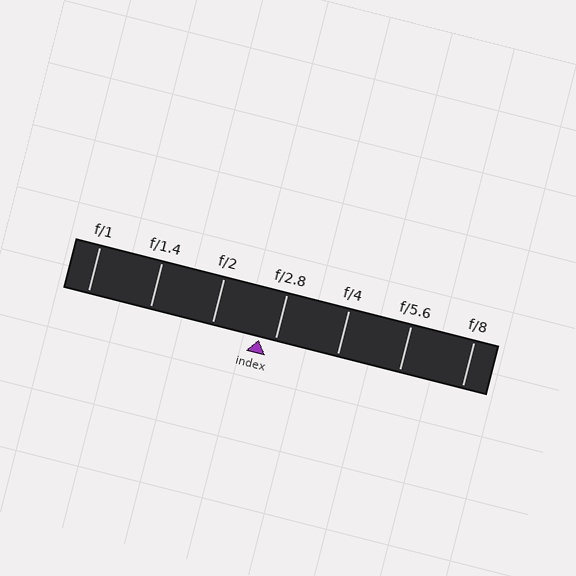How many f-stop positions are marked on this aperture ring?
There are 7 f-stop positions marked.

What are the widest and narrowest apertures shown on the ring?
The widest aperture shown is f/1 and the narrowest is f/8.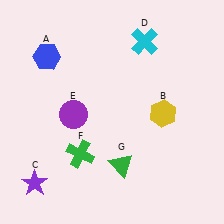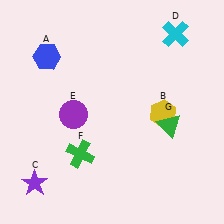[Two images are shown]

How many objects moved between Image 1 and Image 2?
2 objects moved between the two images.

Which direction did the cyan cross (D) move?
The cyan cross (D) moved right.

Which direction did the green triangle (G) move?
The green triangle (G) moved right.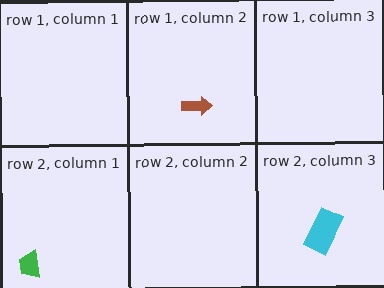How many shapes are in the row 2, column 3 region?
1.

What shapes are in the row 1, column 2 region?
The brown arrow.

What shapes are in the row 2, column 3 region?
The cyan rectangle.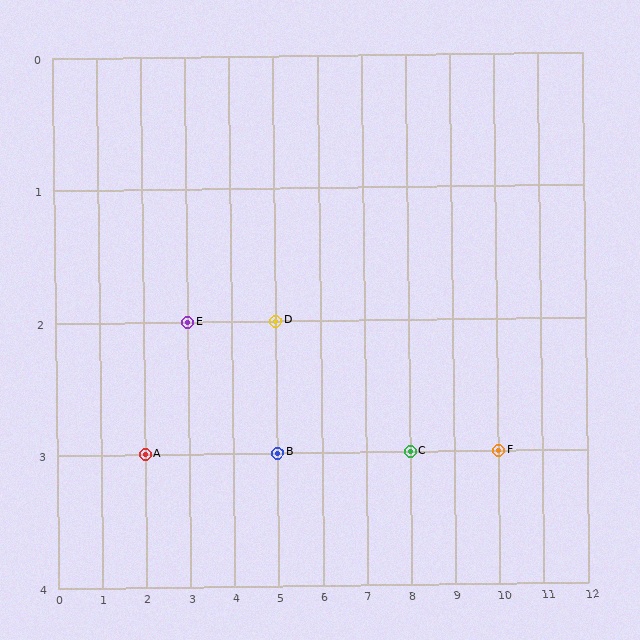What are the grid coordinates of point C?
Point C is at grid coordinates (8, 3).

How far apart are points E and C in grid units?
Points E and C are 5 columns and 1 row apart (about 5.1 grid units diagonally).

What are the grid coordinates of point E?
Point E is at grid coordinates (3, 2).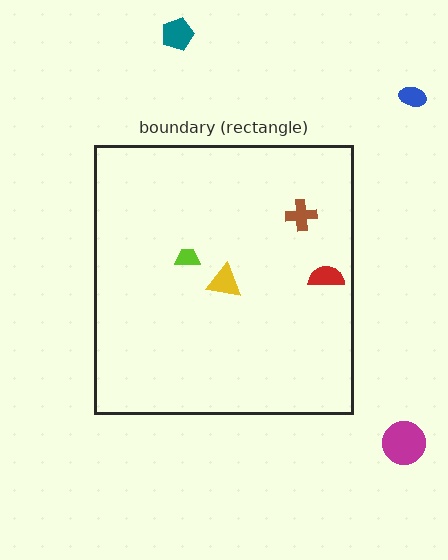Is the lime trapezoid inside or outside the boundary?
Inside.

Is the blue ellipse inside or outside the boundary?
Outside.